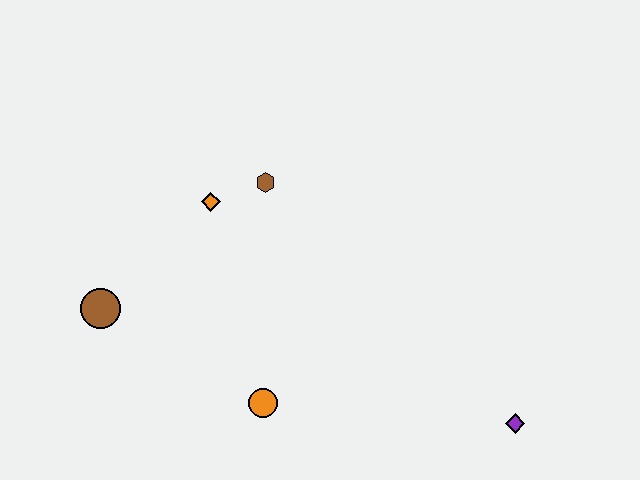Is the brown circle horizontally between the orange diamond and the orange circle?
No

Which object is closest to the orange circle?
The brown circle is closest to the orange circle.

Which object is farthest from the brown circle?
The purple diamond is farthest from the brown circle.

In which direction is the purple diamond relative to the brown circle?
The purple diamond is to the right of the brown circle.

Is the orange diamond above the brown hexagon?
No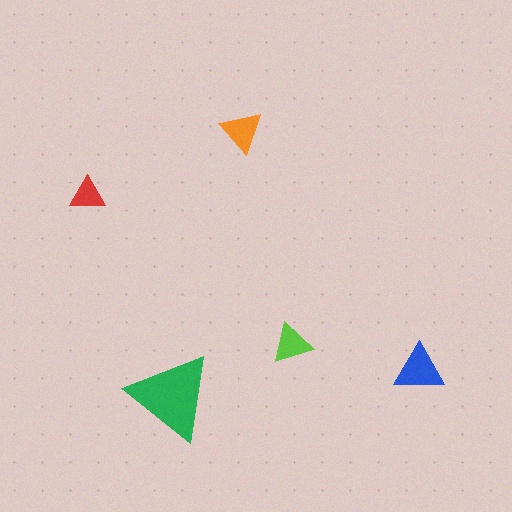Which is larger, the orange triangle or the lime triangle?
The orange one.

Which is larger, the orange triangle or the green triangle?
The green one.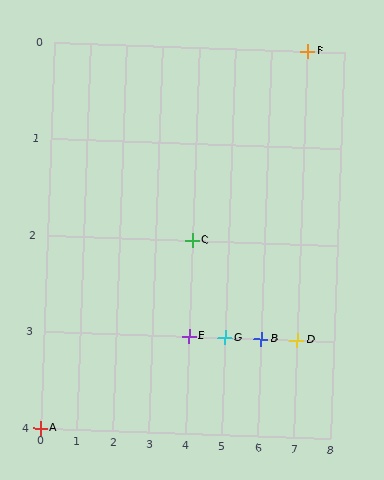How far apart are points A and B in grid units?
Points A and B are 6 columns and 1 row apart (about 6.1 grid units diagonally).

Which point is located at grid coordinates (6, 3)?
Point B is at (6, 3).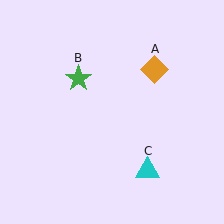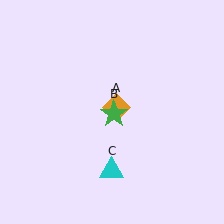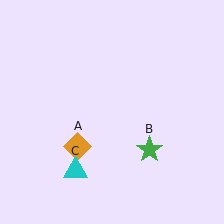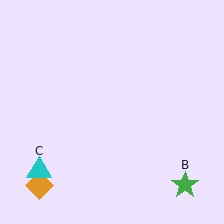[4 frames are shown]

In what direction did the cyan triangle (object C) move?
The cyan triangle (object C) moved left.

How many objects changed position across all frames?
3 objects changed position: orange diamond (object A), green star (object B), cyan triangle (object C).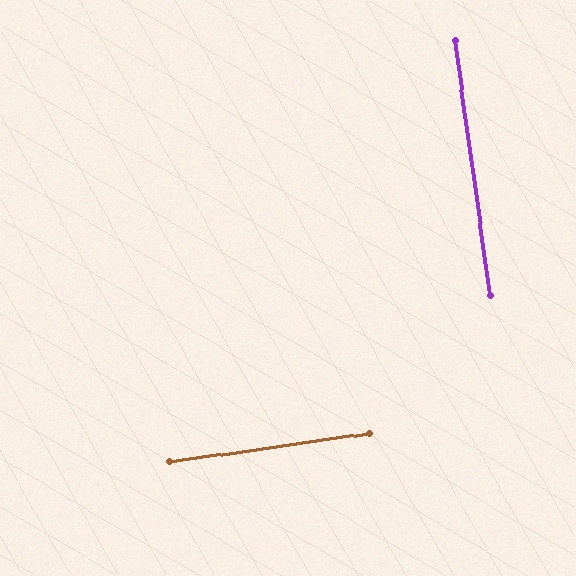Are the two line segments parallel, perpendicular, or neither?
Perpendicular — they meet at approximately 90°.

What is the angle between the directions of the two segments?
Approximately 90 degrees.